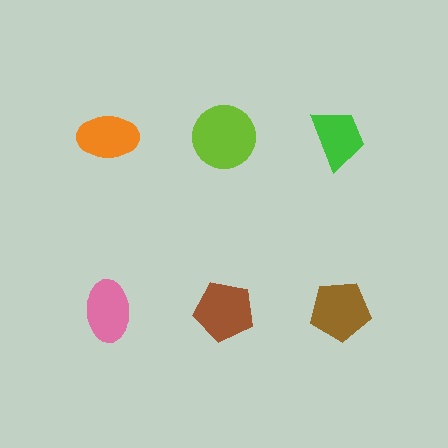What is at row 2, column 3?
A brown pentagon.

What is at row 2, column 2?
A brown pentagon.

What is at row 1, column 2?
A lime circle.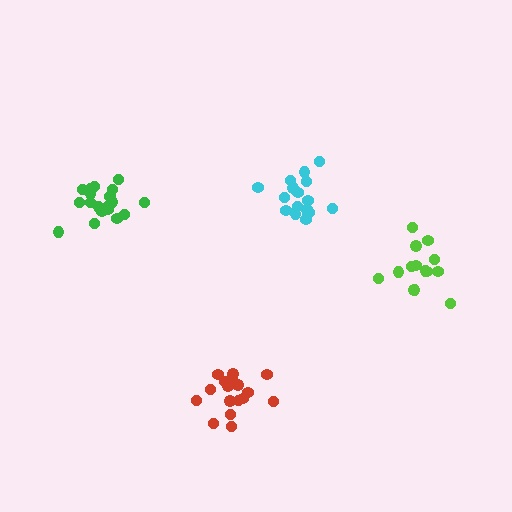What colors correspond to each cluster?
The clusters are colored: red, green, cyan, lime.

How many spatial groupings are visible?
There are 4 spatial groupings.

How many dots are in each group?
Group 1: 17 dots, Group 2: 19 dots, Group 3: 17 dots, Group 4: 14 dots (67 total).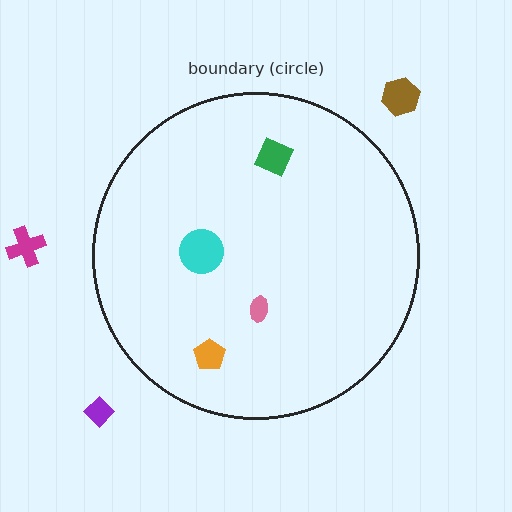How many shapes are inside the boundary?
4 inside, 3 outside.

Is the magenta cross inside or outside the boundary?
Outside.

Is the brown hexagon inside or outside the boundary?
Outside.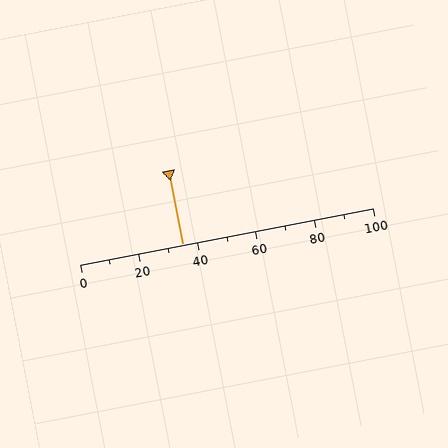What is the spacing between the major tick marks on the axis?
The major ticks are spaced 20 apart.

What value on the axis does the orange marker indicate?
The marker indicates approximately 35.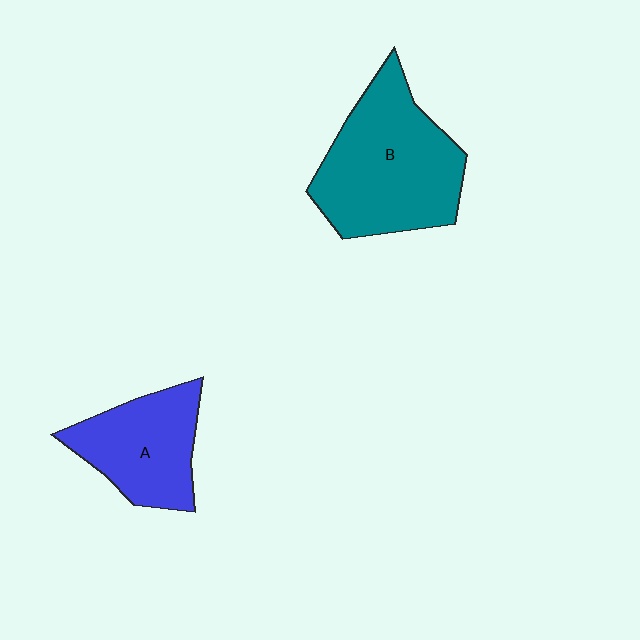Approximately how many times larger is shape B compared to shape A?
Approximately 1.5 times.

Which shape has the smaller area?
Shape A (blue).